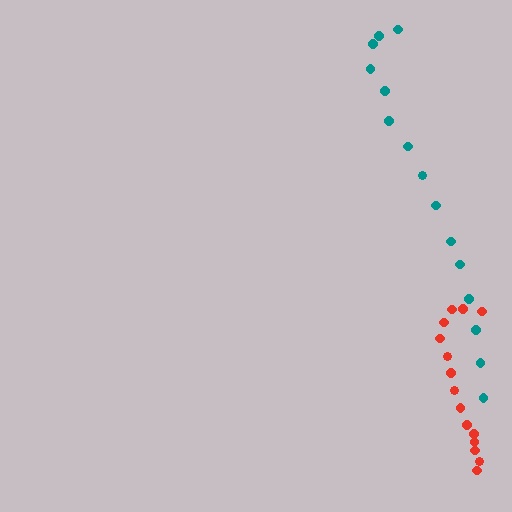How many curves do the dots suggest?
There are 2 distinct paths.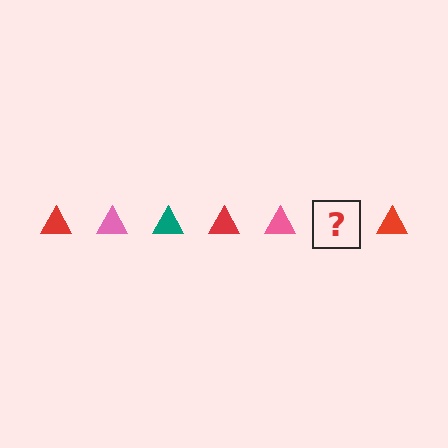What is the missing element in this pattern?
The missing element is a teal triangle.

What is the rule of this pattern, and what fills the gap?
The rule is that the pattern cycles through red, pink, teal triangles. The gap should be filled with a teal triangle.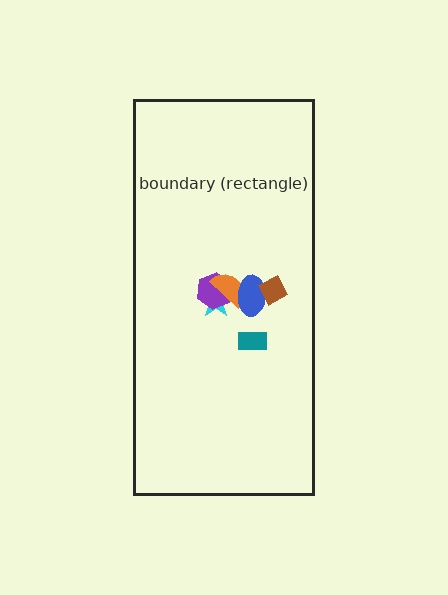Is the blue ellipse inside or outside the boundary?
Inside.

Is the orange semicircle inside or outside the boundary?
Inside.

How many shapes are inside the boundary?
6 inside, 0 outside.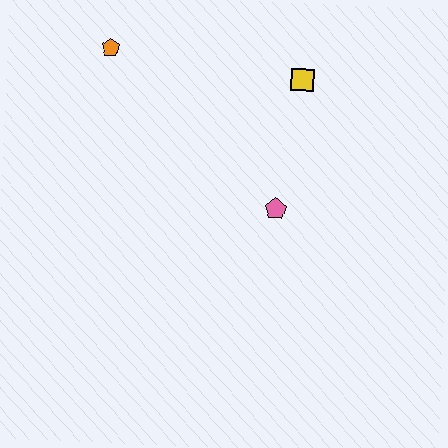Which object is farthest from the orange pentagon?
The pink pentagon is farthest from the orange pentagon.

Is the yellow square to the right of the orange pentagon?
Yes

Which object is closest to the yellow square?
The pink pentagon is closest to the yellow square.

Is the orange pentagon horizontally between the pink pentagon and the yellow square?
No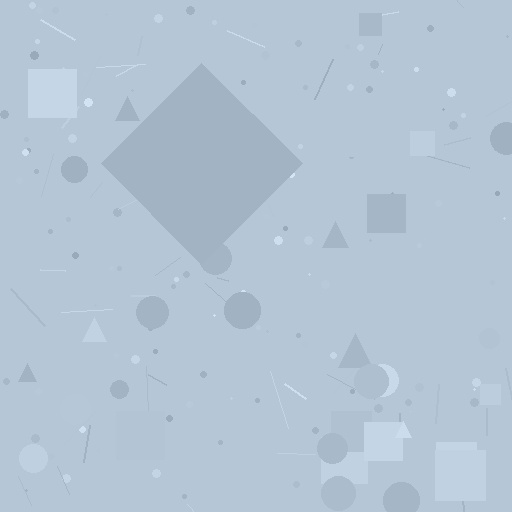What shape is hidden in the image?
A diamond is hidden in the image.